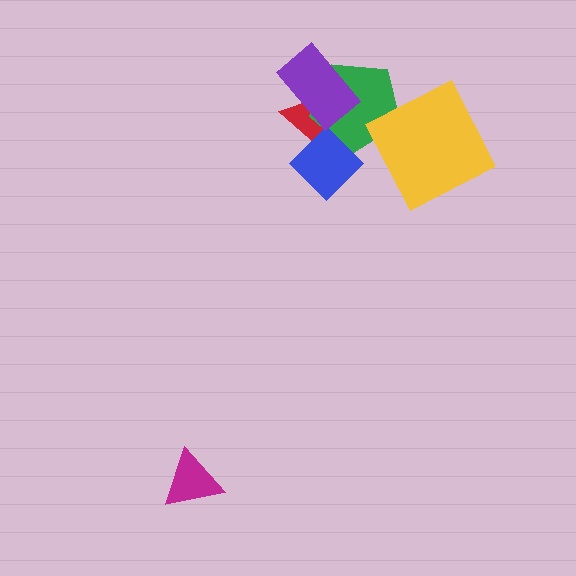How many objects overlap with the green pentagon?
4 objects overlap with the green pentagon.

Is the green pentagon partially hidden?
Yes, it is partially covered by another shape.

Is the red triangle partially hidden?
Yes, it is partially covered by another shape.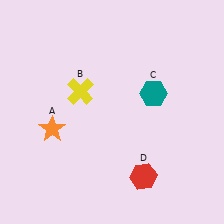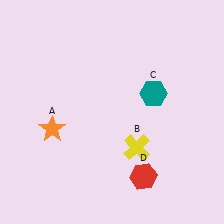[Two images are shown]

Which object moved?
The yellow cross (B) moved right.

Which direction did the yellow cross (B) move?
The yellow cross (B) moved right.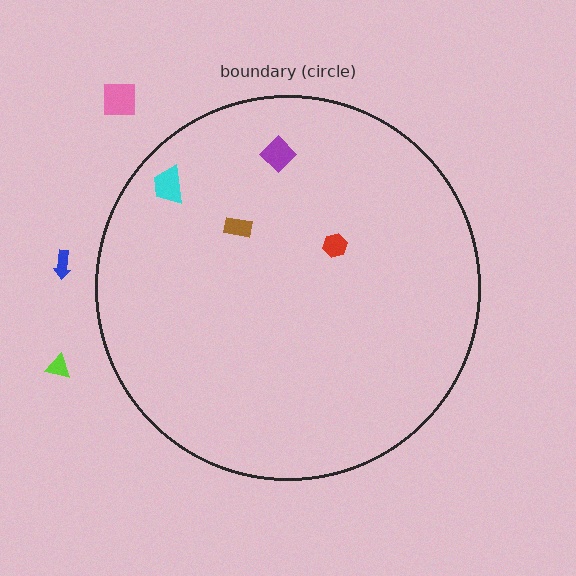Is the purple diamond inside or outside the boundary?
Inside.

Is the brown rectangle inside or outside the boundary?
Inside.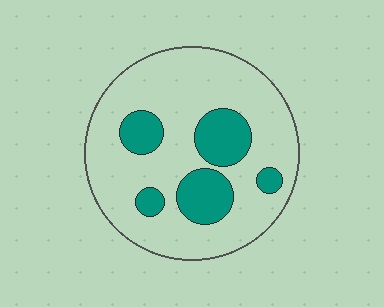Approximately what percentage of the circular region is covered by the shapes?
Approximately 20%.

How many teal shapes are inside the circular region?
5.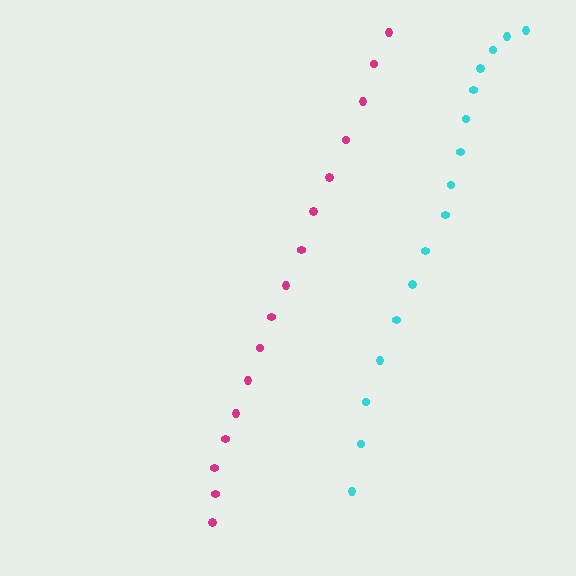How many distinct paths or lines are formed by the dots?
There are 2 distinct paths.